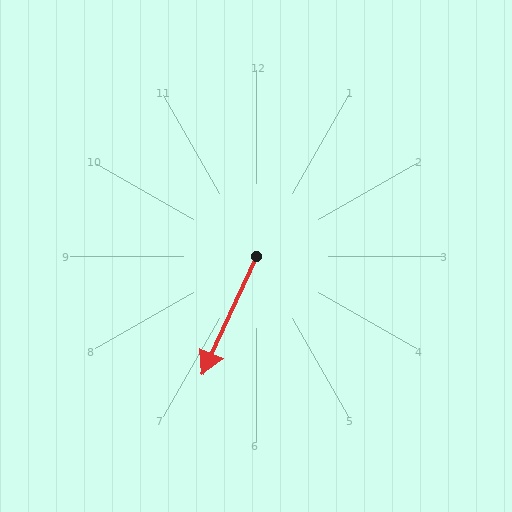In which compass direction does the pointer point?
Southwest.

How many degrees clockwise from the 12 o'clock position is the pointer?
Approximately 204 degrees.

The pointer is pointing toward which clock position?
Roughly 7 o'clock.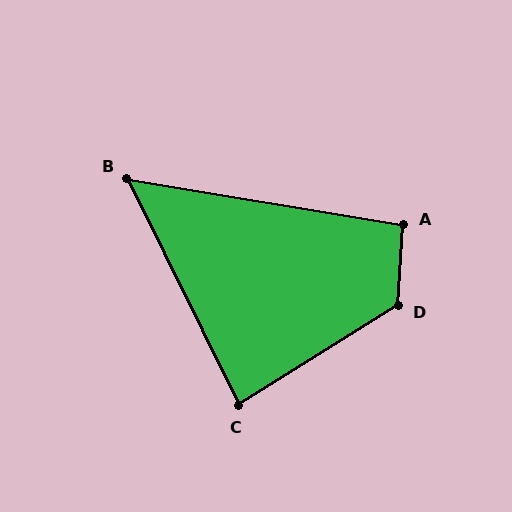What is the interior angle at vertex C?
Approximately 84 degrees (acute).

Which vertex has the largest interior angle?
D, at approximately 126 degrees.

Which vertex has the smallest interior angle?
B, at approximately 54 degrees.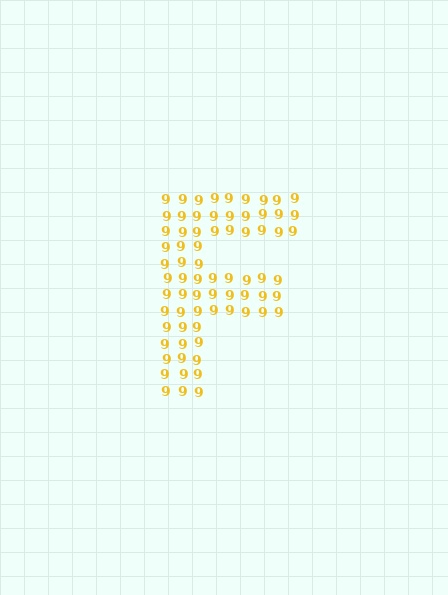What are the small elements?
The small elements are digit 9's.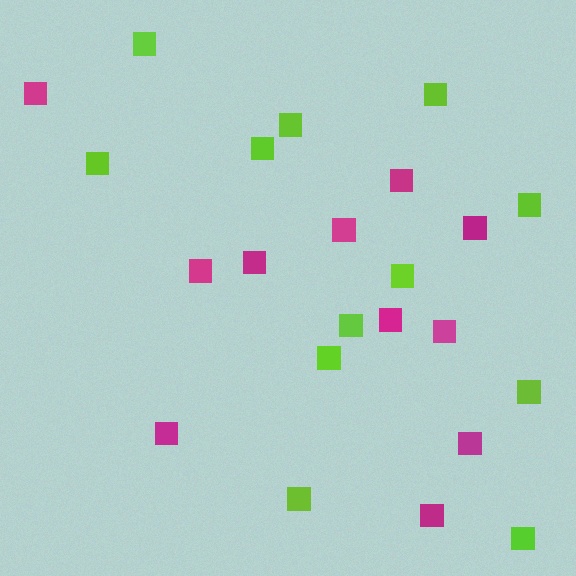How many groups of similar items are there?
There are 2 groups: one group of magenta squares (11) and one group of lime squares (12).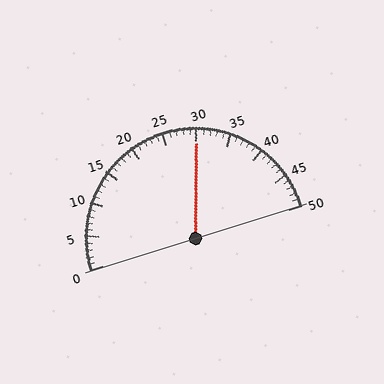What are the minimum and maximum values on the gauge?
The gauge ranges from 0 to 50.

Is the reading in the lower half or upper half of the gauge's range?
The reading is in the upper half of the range (0 to 50).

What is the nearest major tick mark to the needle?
The nearest major tick mark is 30.